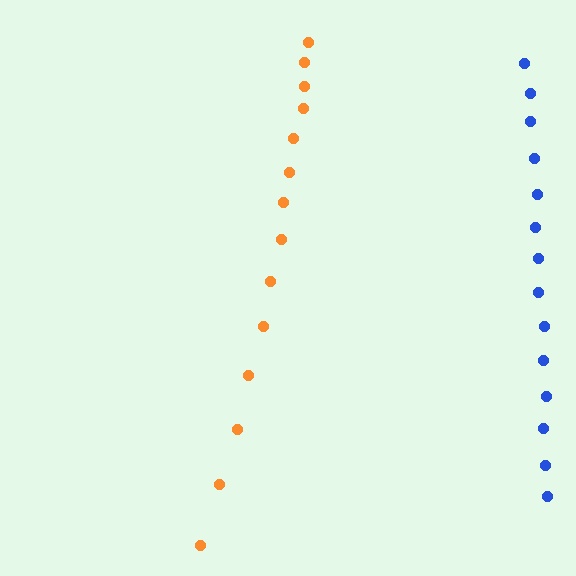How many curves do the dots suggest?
There are 2 distinct paths.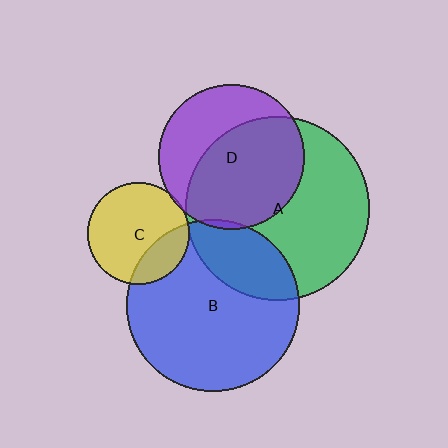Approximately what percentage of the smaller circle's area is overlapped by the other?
Approximately 5%.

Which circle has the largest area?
Circle A (green).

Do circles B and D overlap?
Yes.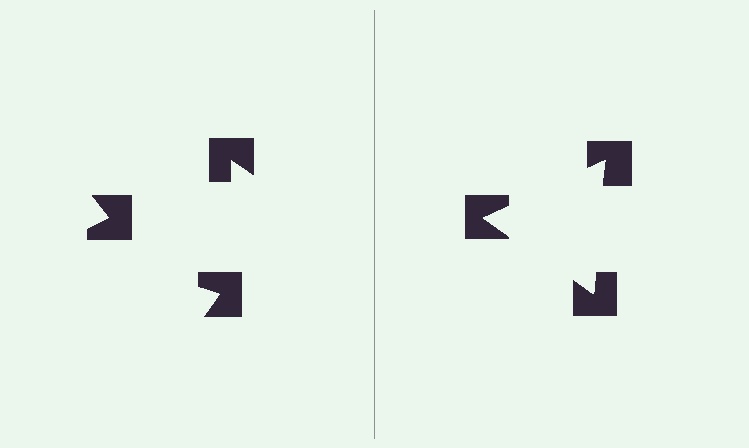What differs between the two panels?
The notched squares are positioned identically on both sides; only the wedge orientations differ. On the right they align to a triangle; on the left they are misaligned.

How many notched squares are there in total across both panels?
6 — 3 on each side.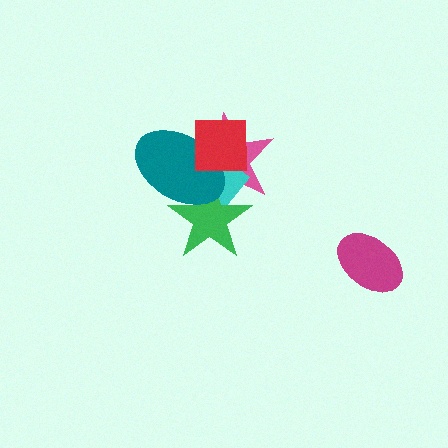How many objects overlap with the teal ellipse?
4 objects overlap with the teal ellipse.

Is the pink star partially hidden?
Yes, it is partially covered by another shape.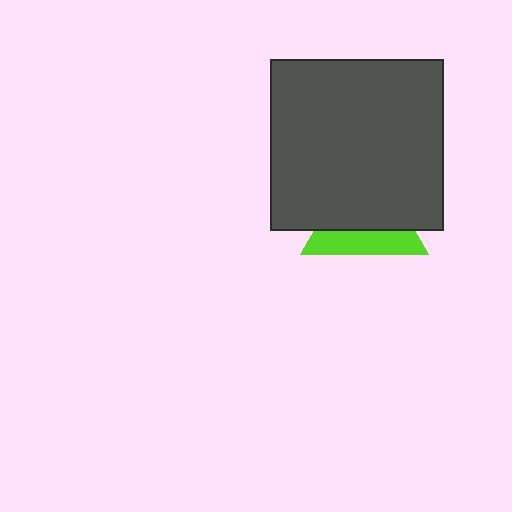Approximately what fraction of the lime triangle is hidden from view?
Roughly 62% of the lime triangle is hidden behind the dark gray rectangle.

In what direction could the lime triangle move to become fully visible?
The lime triangle could move down. That would shift it out from behind the dark gray rectangle entirely.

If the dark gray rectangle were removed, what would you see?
You would see the complete lime triangle.